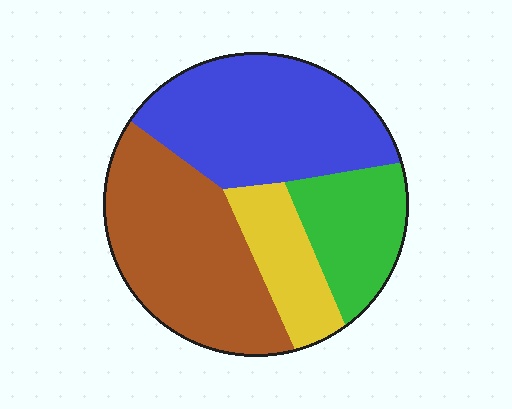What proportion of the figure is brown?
Brown takes up about one third (1/3) of the figure.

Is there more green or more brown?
Brown.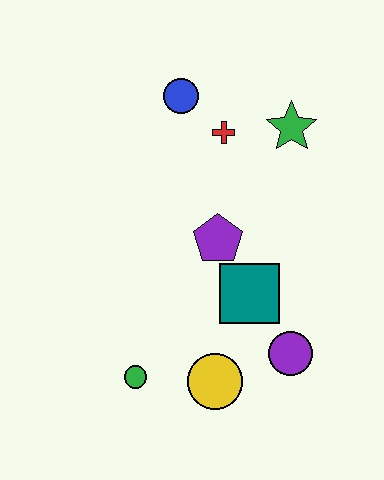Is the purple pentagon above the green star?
No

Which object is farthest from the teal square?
The blue circle is farthest from the teal square.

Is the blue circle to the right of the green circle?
Yes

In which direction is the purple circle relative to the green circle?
The purple circle is to the right of the green circle.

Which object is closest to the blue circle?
The red cross is closest to the blue circle.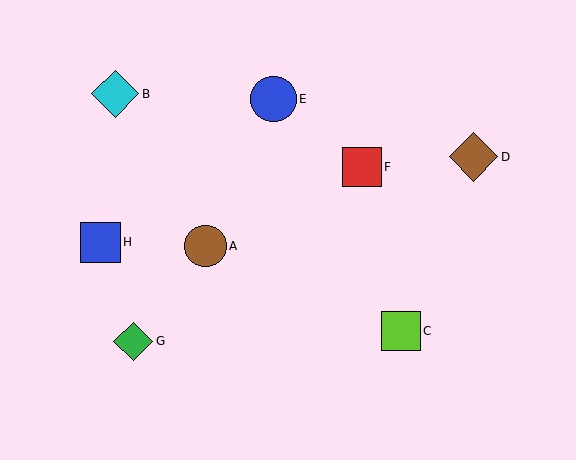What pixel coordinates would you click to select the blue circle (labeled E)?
Click at (273, 99) to select the blue circle E.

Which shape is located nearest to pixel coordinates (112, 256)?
The blue square (labeled H) at (100, 242) is nearest to that location.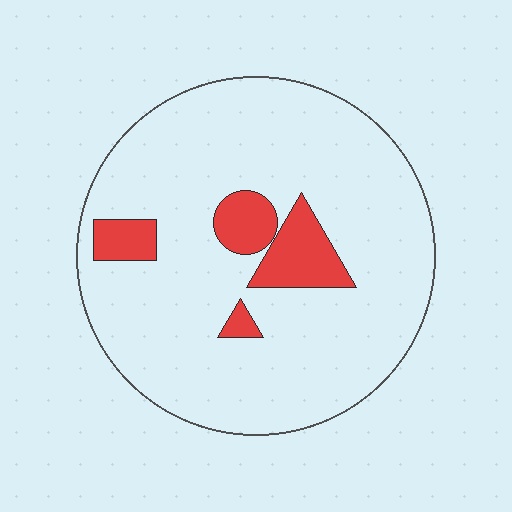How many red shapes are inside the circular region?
4.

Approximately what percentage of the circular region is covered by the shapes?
Approximately 10%.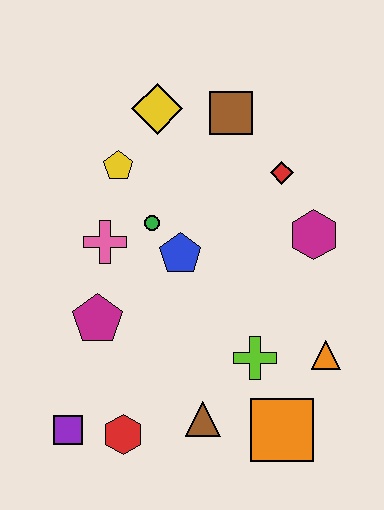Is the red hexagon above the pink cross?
No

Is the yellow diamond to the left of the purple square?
No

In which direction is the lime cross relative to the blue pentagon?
The lime cross is below the blue pentagon.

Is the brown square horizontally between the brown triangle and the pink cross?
No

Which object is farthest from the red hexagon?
The brown square is farthest from the red hexagon.